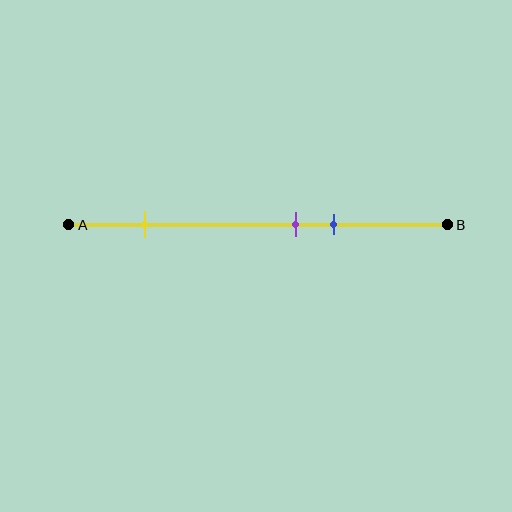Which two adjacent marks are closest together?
The purple and blue marks are the closest adjacent pair.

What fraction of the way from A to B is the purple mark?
The purple mark is approximately 60% (0.6) of the way from A to B.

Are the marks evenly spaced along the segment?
No, the marks are not evenly spaced.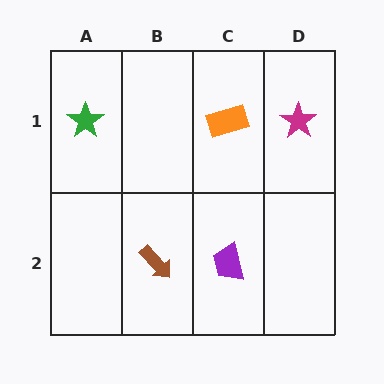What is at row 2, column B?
A brown arrow.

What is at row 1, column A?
A green star.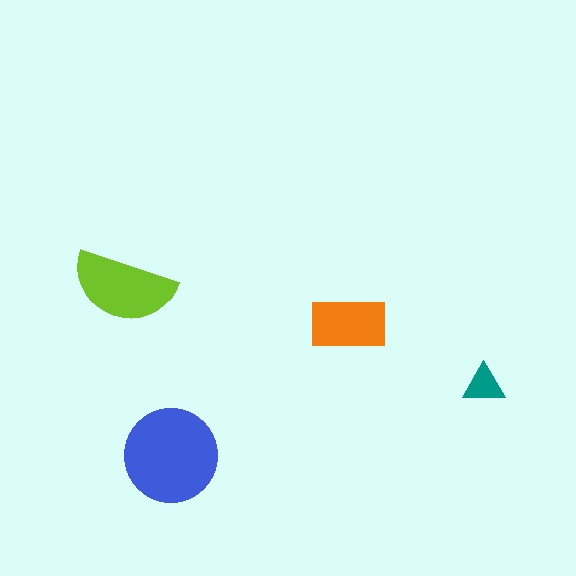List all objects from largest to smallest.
The blue circle, the lime semicircle, the orange rectangle, the teal triangle.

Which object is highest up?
The lime semicircle is topmost.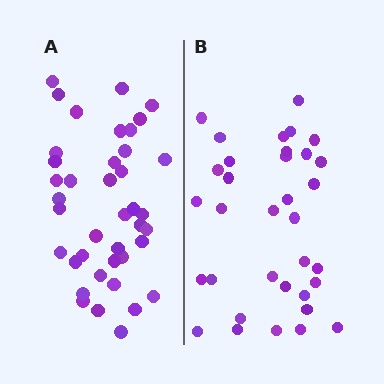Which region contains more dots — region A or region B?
Region A (the left region) has more dots.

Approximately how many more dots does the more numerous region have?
Region A has about 6 more dots than region B.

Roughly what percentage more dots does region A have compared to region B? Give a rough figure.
About 20% more.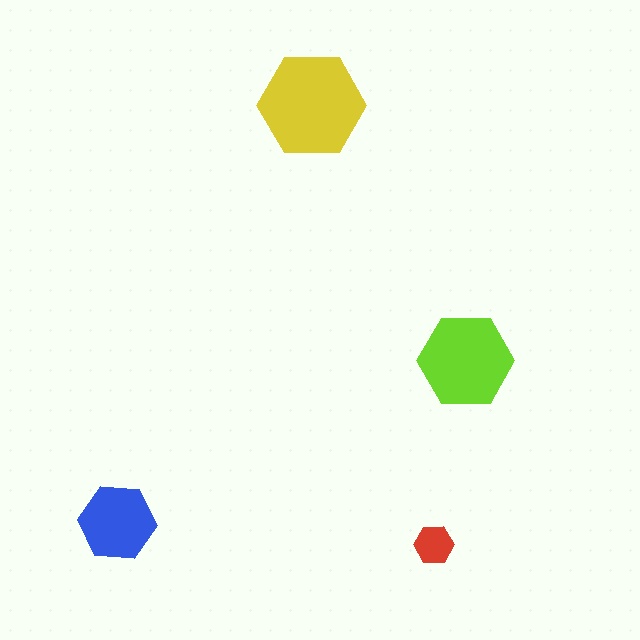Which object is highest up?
The yellow hexagon is topmost.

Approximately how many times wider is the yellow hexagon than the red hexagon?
About 2.5 times wider.